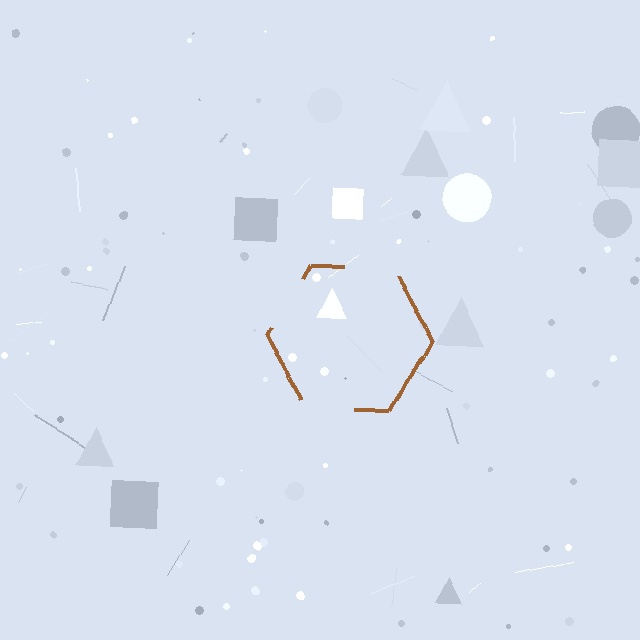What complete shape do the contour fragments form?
The contour fragments form a hexagon.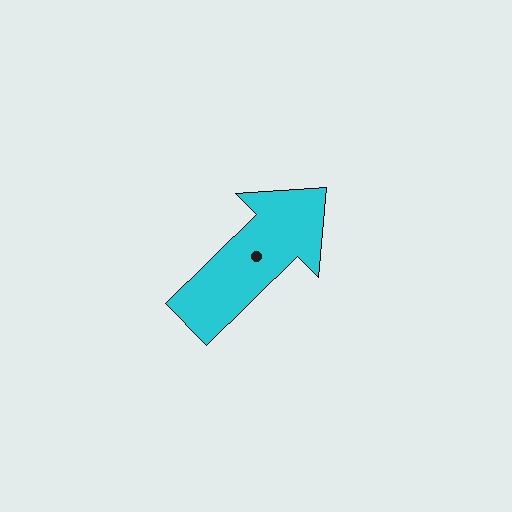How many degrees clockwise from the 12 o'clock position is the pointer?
Approximately 46 degrees.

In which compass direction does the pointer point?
Northeast.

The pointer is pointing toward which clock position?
Roughly 2 o'clock.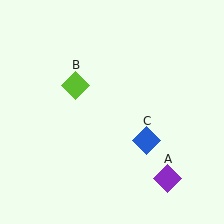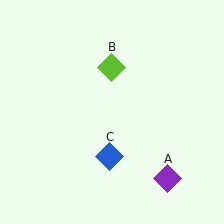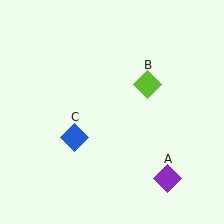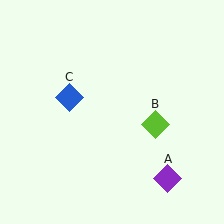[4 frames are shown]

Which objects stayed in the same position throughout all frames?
Purple diamond (object A) remained stationary.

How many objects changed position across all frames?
2 objects changed position: lime diamond (object B), blue diamond (object C).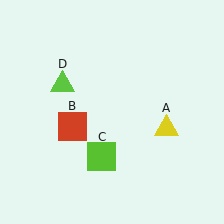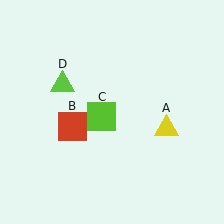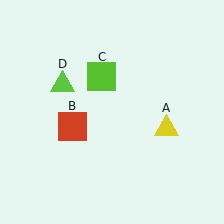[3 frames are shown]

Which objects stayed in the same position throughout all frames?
Yellow triangle (object A) and red square (object B) and lime triangle (object D) remained stationary.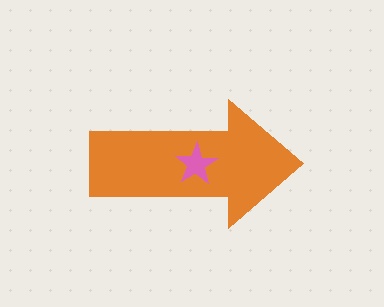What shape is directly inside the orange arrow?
The pink star.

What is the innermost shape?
The pink star.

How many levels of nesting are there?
2.